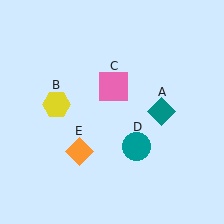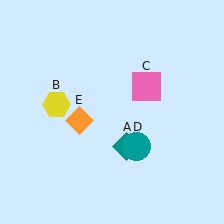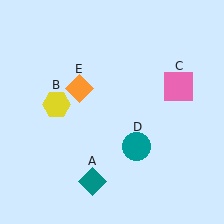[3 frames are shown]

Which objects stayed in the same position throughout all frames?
Yellow hexagon (object B) and teal circle (object D) remained stationary.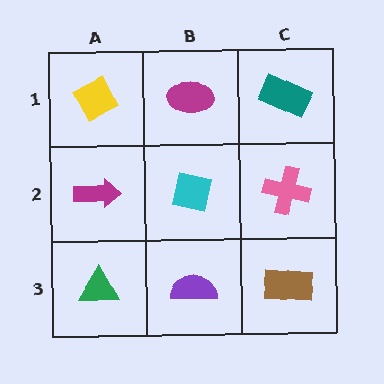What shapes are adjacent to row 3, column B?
A cyan square (row 2, column B), a green triangle (row 3, column A), a brown rectangle (row 3, column C).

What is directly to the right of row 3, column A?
A purple semicircle.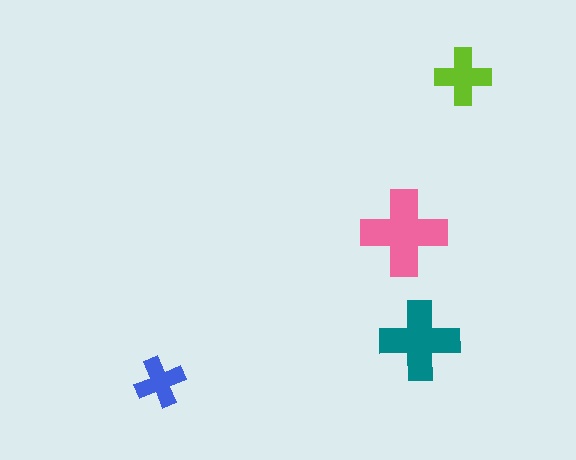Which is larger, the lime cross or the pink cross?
The pink one.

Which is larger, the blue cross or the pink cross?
The pink one.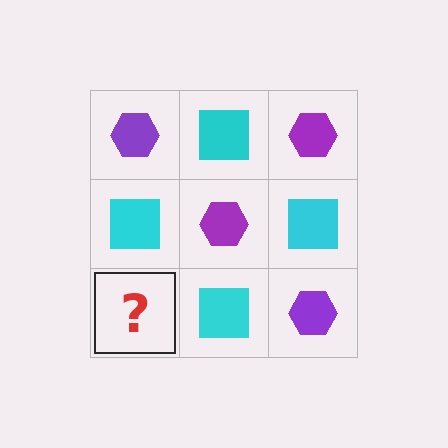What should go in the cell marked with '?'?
The missing cell should contain a purple hexagon.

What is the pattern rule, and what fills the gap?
The rule is that it alternates purple hexagon and cyan square in a checkerboard pattern. The gap should be filled with a purple hexagon.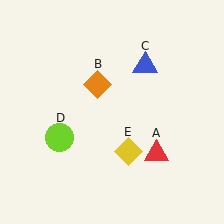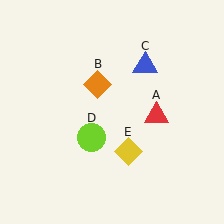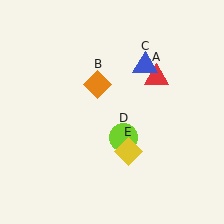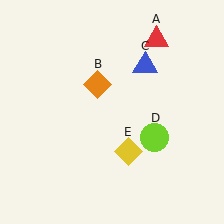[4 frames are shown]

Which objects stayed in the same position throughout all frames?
Orange diamond (object B) and blue triangle (object C) and yellow diamond (object E) remained stationary.